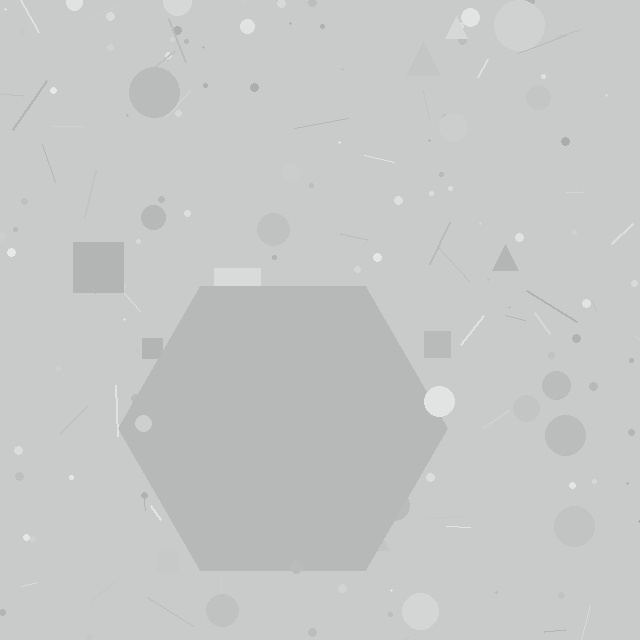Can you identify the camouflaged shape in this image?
The camouflaged shape is a hexagon.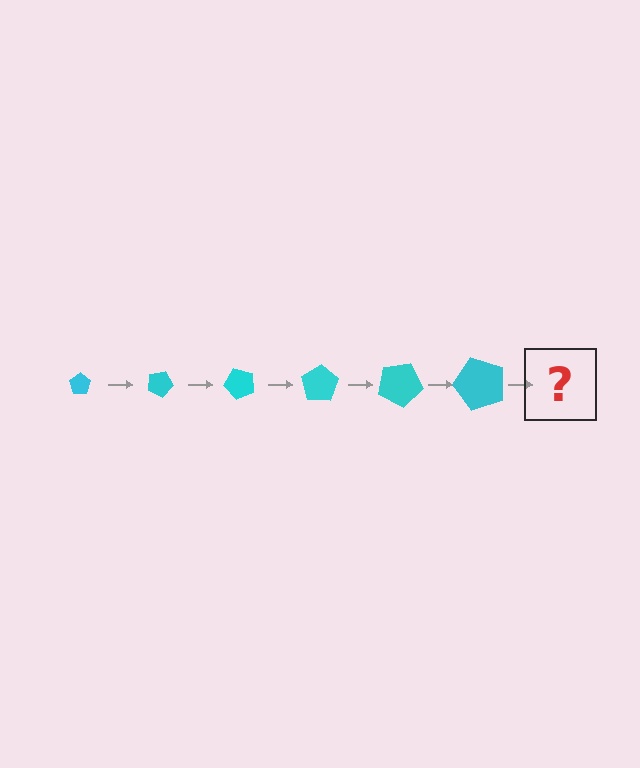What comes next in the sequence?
The next element should be a pentagon, larger than the previous one and rotated 150 degrees from the start.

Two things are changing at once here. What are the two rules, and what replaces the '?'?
The two rules are that the pentagon grows larger each step and it rotates 25 degrees each step. The '?' should be a pentagon, larger than the previous one and rotated 150 degrees from the start.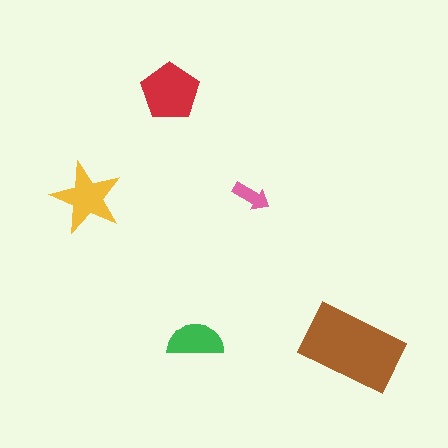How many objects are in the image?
There are 5 objects in the image.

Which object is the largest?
The brown rectangle.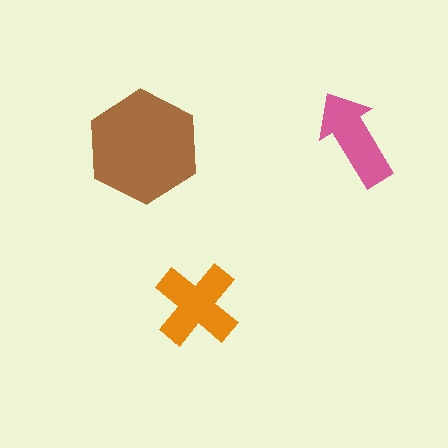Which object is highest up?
The pink arrow is topmost.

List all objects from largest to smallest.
The brown hexagon, the orange cross, the pink arrow.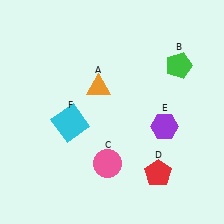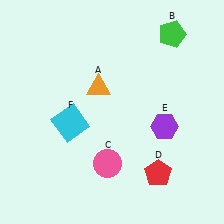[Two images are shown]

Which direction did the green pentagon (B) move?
The green pentagon (B) moved up.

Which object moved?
The green pentagon (B) moved up.